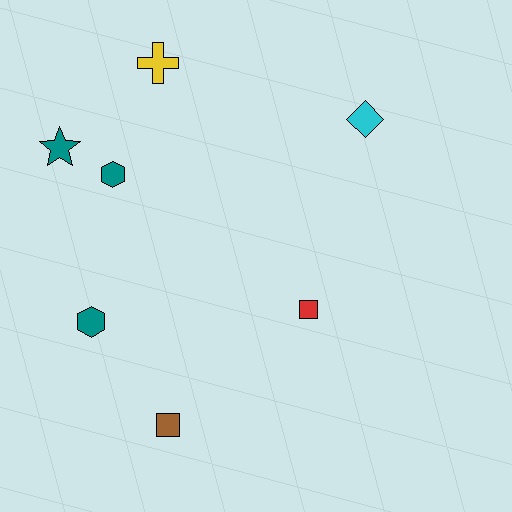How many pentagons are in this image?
There are no pentagons.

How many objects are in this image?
There are 7 objects.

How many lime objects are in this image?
There are no lime objects.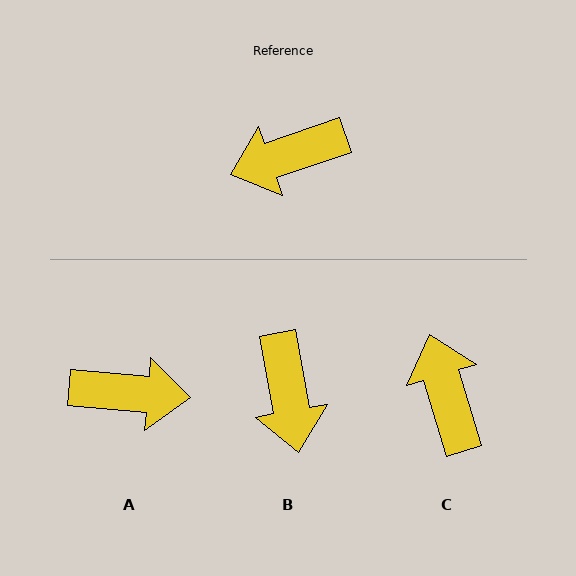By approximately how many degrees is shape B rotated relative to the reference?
Approximately 81 degrees counter-clockwise.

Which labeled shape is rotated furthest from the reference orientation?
A, about 156 degrees away.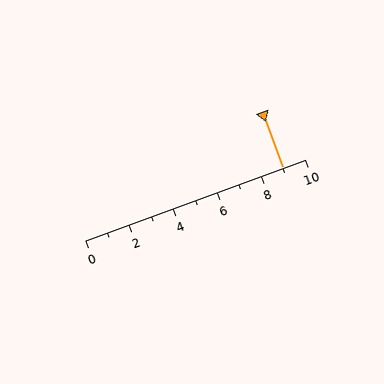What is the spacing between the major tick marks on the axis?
The major ticks are spaced 2 apart.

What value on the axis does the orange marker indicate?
The marker indicates approximately 9.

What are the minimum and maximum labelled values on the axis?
The axis runs from 0 to 10.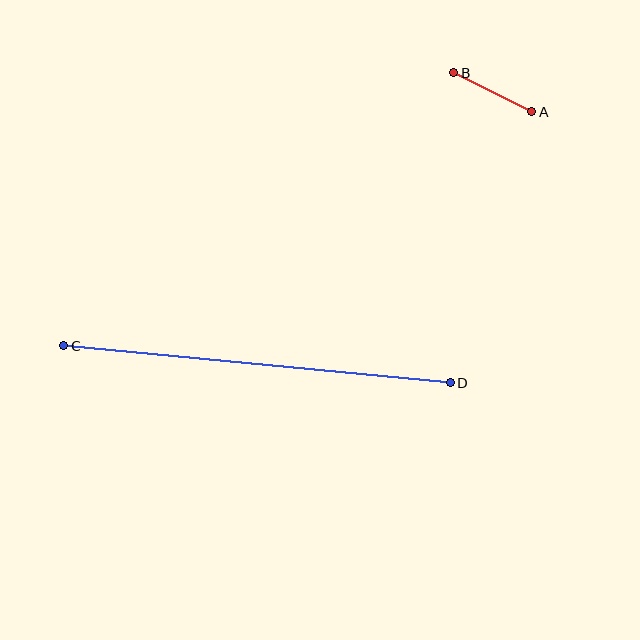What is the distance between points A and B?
The distance is approximately 87 pixels.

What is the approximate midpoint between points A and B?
The midpoint is at approximately (493, 92) pixels.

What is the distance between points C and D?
The distance is approximately 388 pixels.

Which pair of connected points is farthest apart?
Points C and D are farthest apart.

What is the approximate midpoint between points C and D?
The midpoint is at approximately (257, 364) pixels.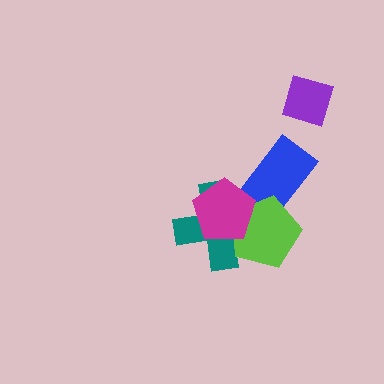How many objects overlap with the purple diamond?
0 objects overlap with the purple diamond.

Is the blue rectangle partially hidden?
Yes, it is partially covered by another shape.